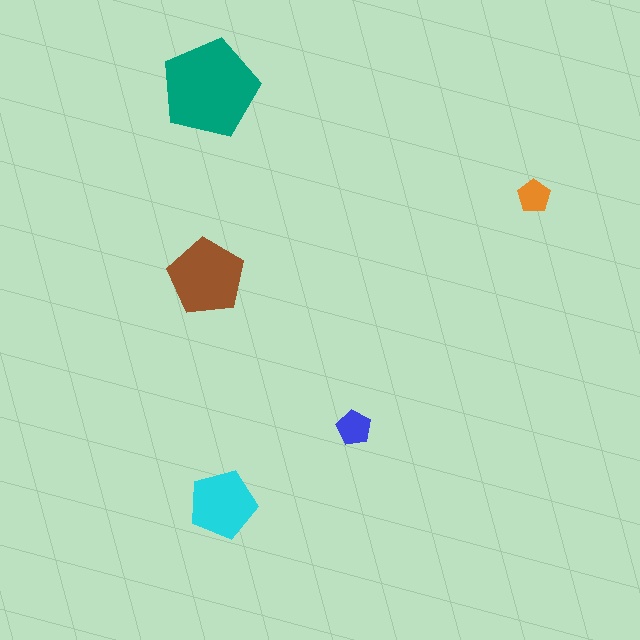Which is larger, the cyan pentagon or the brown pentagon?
The brown one.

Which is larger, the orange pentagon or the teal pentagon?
The teal one.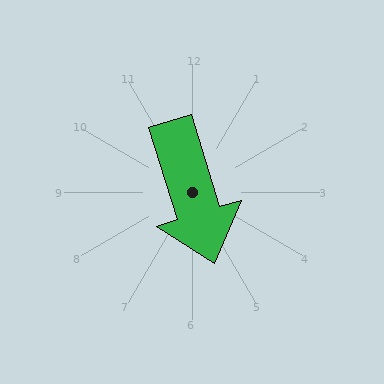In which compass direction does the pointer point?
South.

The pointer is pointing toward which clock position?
Roughly 5 o'clock.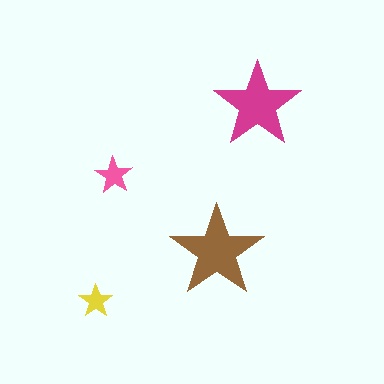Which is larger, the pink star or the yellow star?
The pink one.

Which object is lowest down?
The yellow star is bottommost.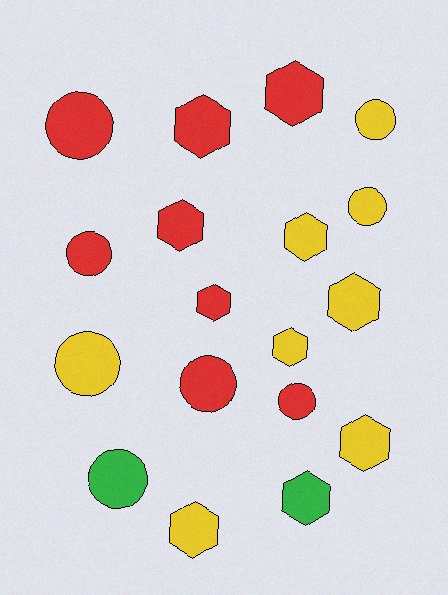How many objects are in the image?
There are 18 objects.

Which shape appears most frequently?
Hexagon, with 10 objects.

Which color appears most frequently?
Yellow, with 8 objects.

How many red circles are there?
There are 4 red circles.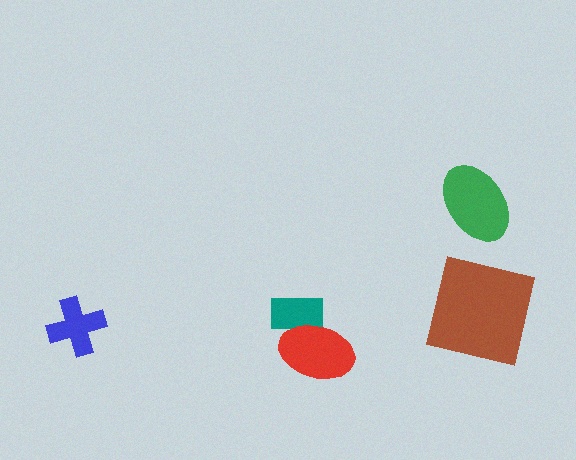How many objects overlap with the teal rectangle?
1 object overlaps with the teal rectangle.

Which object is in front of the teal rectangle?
The red ellipse is in front of the teal rectangle.